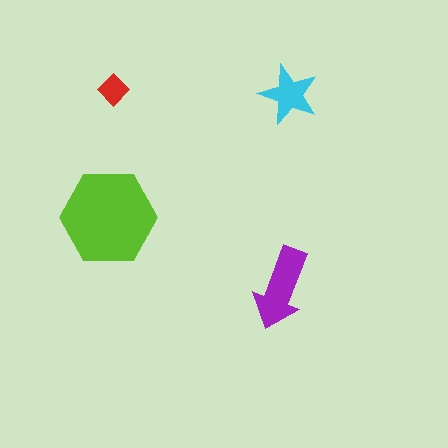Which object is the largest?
The lime hexagon.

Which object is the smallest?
The red diamond.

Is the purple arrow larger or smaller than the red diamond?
Larger.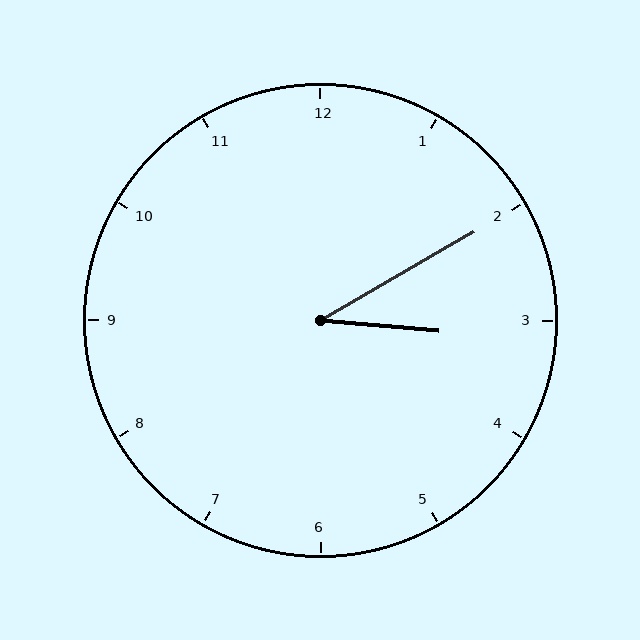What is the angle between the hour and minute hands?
Approximately 35 degrees.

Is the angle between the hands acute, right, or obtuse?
It is acute.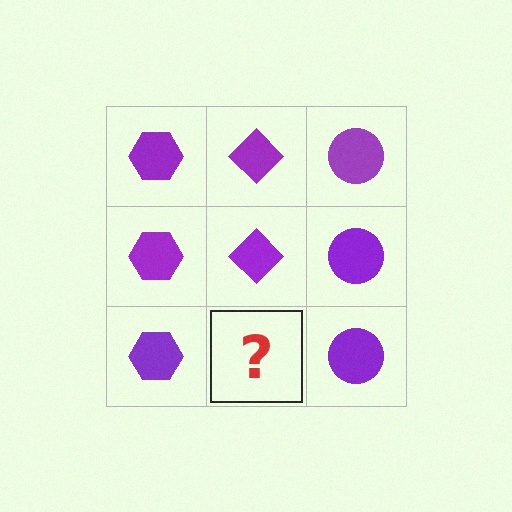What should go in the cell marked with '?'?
The missing cell should contain a purple diamond.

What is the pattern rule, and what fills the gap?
The rule is that each column has a consistent shape. The gap should be filled with a purple diamond.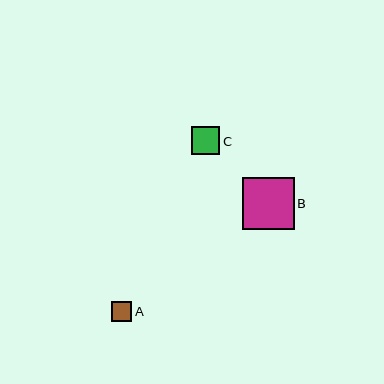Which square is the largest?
Square B is the largest with a size of approximately 52 pixels.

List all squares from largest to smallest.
From largest to smallest: B, C, A.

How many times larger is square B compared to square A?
Square B is approximately 2.6 times the size of square A.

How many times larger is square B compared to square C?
Square B is approximately 1.9 times the size of square C.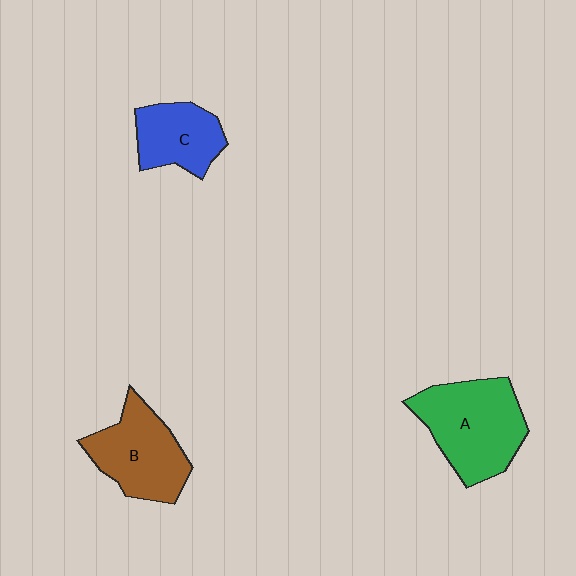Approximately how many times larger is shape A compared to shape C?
Approximately 1.6 times.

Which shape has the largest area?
Shape A (green).